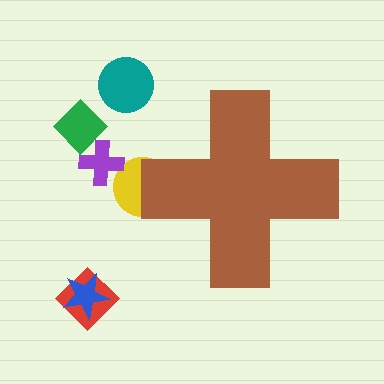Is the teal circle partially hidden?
No, the teal circle is fully visible.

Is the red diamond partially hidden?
No, the red diamond is fully visible.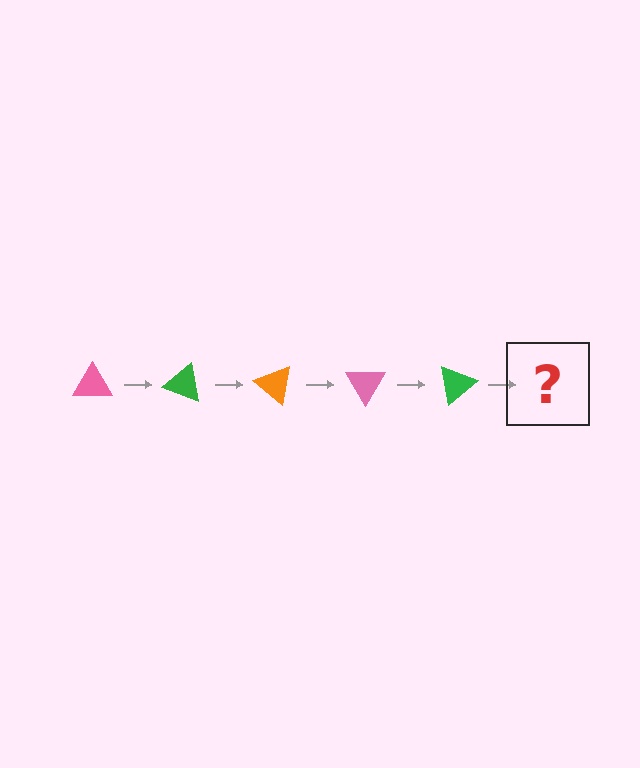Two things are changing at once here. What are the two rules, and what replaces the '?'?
The two rules are that it rotates 20 degrees each step and the color cycles through pink, green, and orange. The '?' should be an orange triangle, rotated 100 degrees from the start.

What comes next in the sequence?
The next element should be an orange triangle, rotated 100 degrees from the start.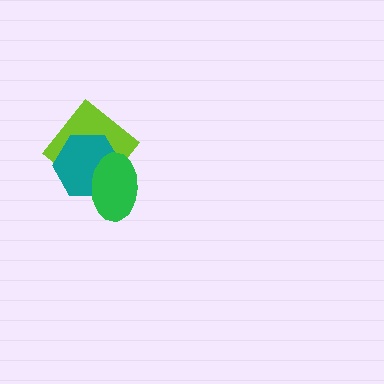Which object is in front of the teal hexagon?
The green ellipse is in front of the teal hexagon.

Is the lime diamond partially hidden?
Yes, it is partially covered by another shape.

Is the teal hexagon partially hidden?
Yes, it is partially covered by another shape.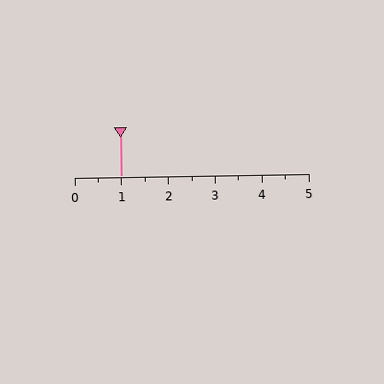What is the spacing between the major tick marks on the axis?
The major ticks are spaced 1 apart.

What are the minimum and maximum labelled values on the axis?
The axis runs from 0 to 5.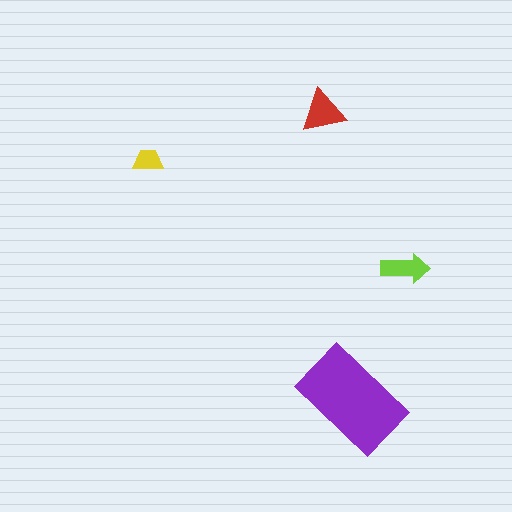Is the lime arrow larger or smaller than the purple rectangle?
Smaller.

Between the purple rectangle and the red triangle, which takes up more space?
The purple rectangle.